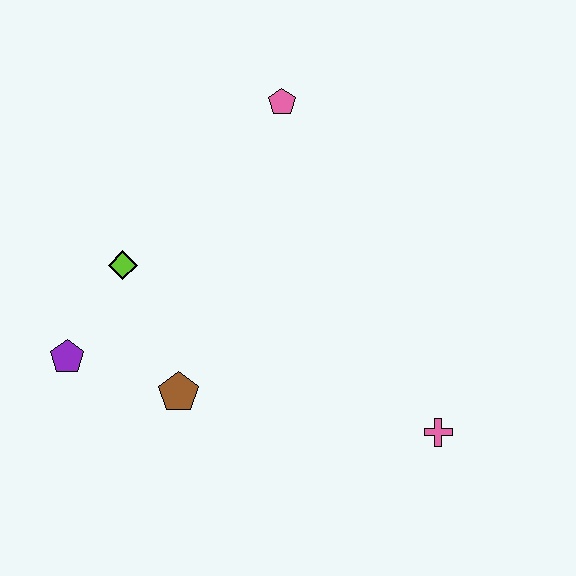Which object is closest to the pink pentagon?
The lime diamond is closest to the pink pentagon.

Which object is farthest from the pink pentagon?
The pink cross is farthest from the pink pentagon.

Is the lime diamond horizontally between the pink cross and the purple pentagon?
Yes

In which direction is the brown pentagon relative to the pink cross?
The brown pentagon is to the left of the pink cross.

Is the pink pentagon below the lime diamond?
No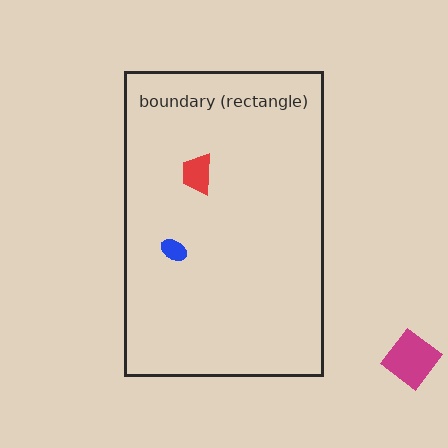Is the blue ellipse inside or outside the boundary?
Inside.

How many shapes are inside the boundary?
2 inside, 1 outside.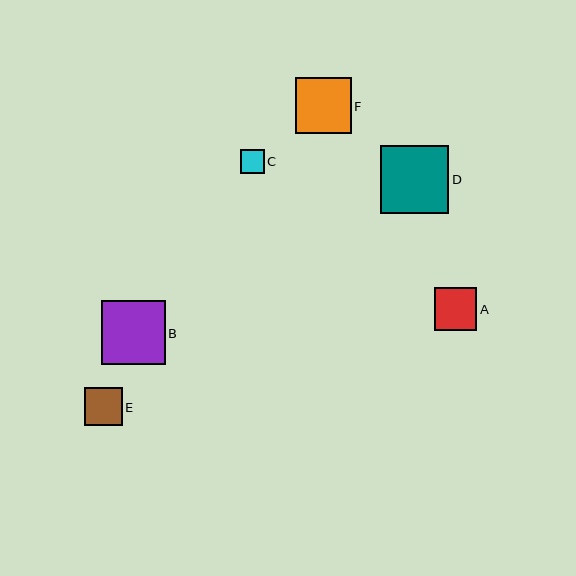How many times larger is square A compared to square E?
Square A is approximately 1.1 times the size of square E.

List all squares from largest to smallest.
From largest to smallest: D, B, F, A, E, C.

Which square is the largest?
Square D is the largest with a size of approximately 68 pixels.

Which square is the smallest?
Square C is the smallest with a size of approximately 24 pixels.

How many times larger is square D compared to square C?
Square D is approximately 2.8 times the size of square C.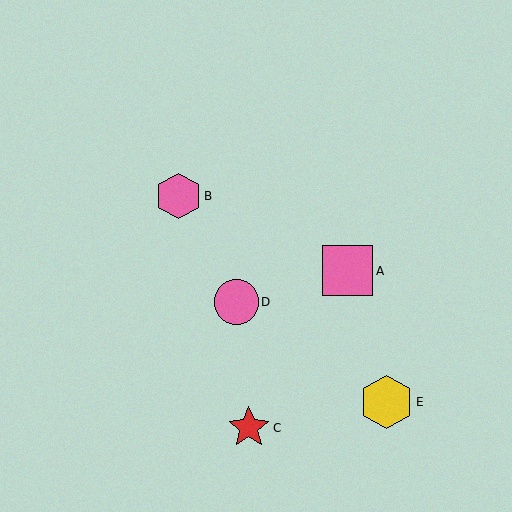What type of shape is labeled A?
Shape A is a pink square.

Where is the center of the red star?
The center of the red star is at (249, 428).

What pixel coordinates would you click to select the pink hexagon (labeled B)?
Click at (178, 196) to select the pink hexagon B.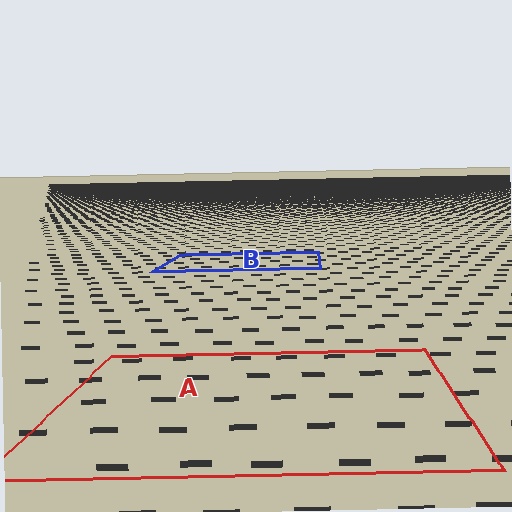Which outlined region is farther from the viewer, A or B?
Region B is farther from the viewer — the texture elements inside it appear smaller and more densely packed.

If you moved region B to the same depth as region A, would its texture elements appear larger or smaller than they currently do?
They would appear larger. At a closer depth, the same texture elements are projected at a bigger on-screen size.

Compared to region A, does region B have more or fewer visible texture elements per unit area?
Region B has more texture elements per unit area — they are packed more densely because it is farther away.